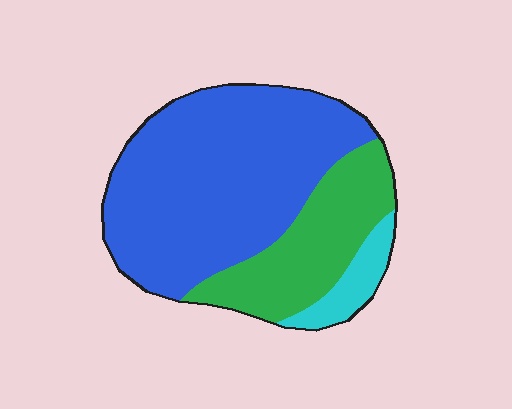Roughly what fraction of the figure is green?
Green takes up about one quarter (1/4) of the figure.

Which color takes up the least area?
Cyan, at roughly 10%.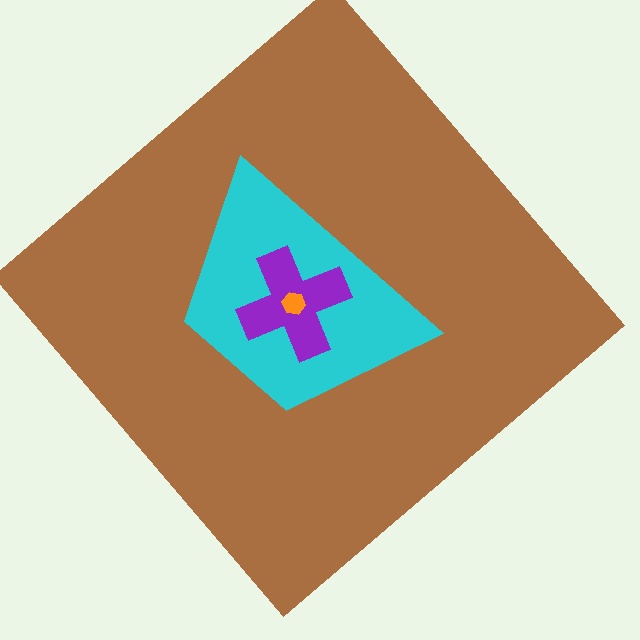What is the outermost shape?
The brown diamond.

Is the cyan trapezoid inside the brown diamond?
Yes.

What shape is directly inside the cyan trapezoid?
The purple cross.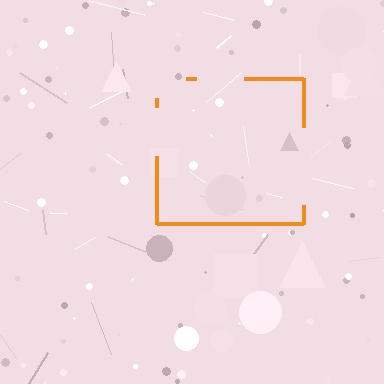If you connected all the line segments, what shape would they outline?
They would outline a square.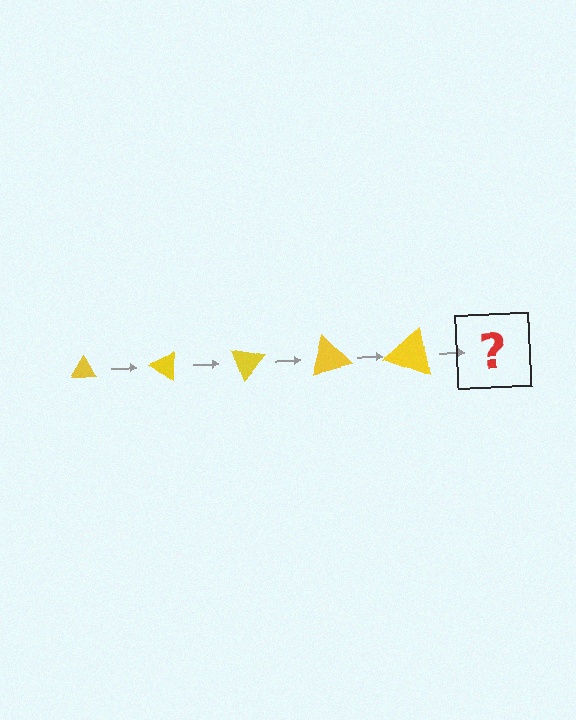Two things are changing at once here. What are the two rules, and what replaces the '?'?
The two rules are that the triangle grows larger each step and it rotates 35 degrees each step. The '?' should be a triangle, larger than the previous one and rotated 175 degrees from the start.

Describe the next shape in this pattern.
It should be a triangle, larger than the previous one and rotated 175 degrees from the start.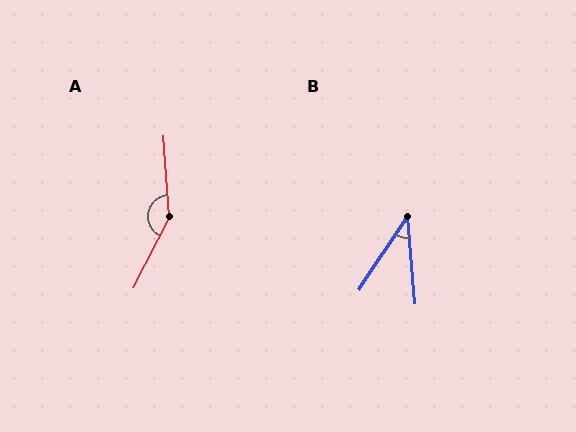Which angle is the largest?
A, at approximately 149 degrees.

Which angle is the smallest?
B, at approximately 38 degrees.